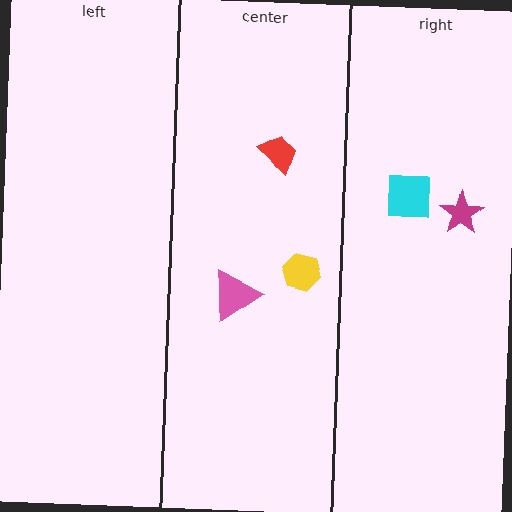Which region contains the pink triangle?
The center region.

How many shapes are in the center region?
3.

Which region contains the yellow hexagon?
The center region.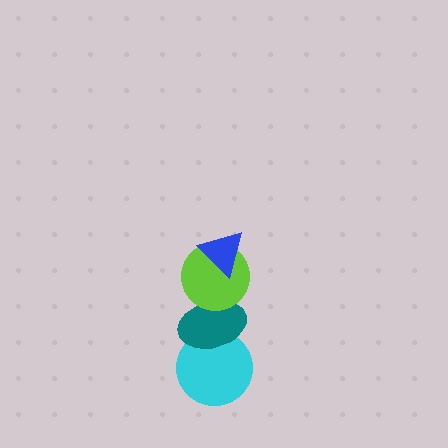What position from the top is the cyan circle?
The cyan circle is 4th from the top.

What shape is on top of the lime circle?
The blue triangle is on top of the lime circle.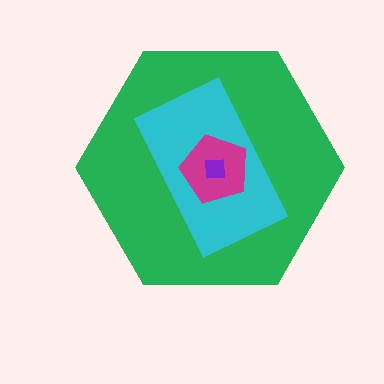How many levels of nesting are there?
4.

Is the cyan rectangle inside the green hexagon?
Yes.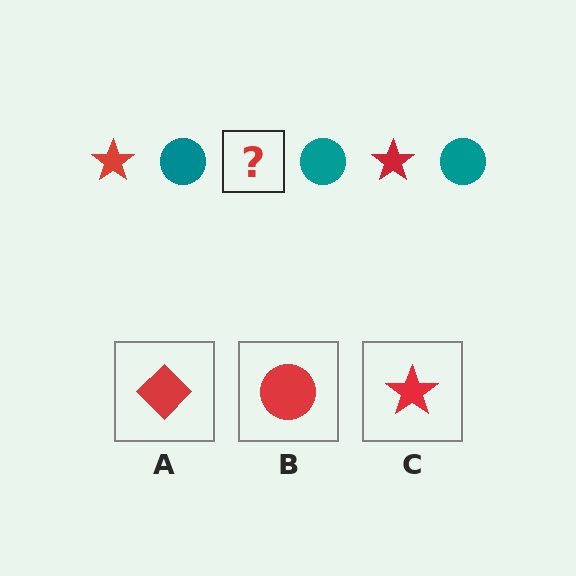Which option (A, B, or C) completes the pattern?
C.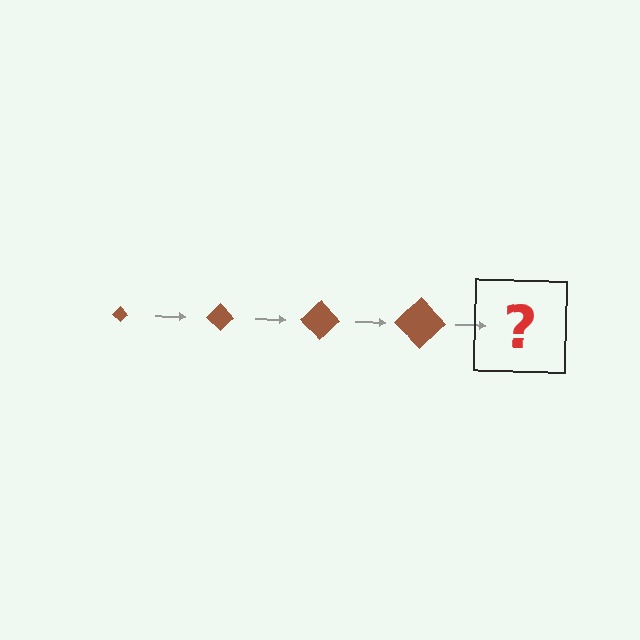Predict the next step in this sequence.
The next step is a brown diamond, larger than the previous one.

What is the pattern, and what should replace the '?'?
The pattern is that the diamond gets progressively larger each step. The '?' should be a brown diamond, larger than the previous one.